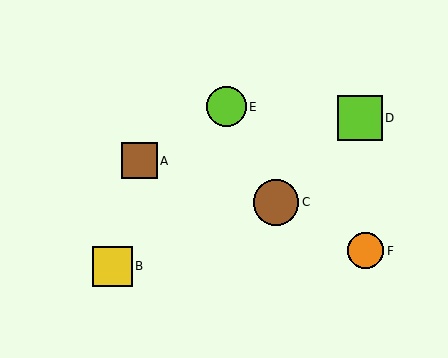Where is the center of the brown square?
The center of the brown square is at (139, 161).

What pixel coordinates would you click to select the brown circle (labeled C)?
Click at (276, 202) to select the brown circle C.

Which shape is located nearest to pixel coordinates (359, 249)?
The orange circle (labeled F) at (365, 251) is nearest to that location.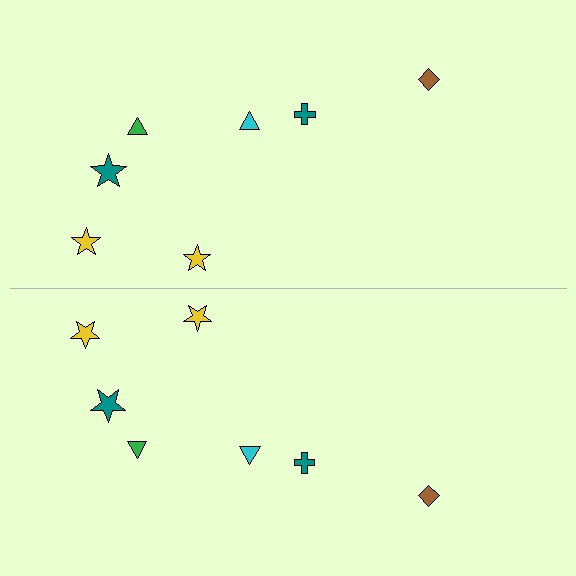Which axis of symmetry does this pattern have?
The pattern has a horizontal axis of symmetry running through the center of the image.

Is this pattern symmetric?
Yes, this pattern has bilateral (reflection) symmetry.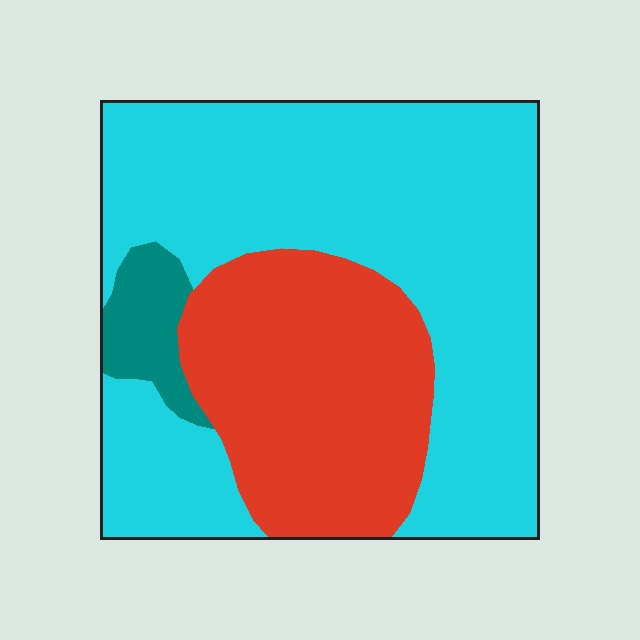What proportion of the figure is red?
Red takes up about one third (1/3) of the figure.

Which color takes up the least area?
Teal, at roughly 5%.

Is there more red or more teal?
Red.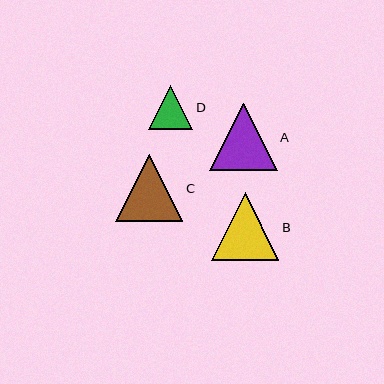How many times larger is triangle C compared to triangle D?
Triangle C is approximately 1.5 times the size of triangle D.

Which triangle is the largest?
Triangle B is the largest with a size of approximately 68 pixels.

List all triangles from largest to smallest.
From largest to smallest: B, A, C, D.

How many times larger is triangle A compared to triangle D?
Triangle A is approximately 1.5 times the size of triangle D.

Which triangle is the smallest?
Triangle D is the smallest with a size of approximately 44 pixels.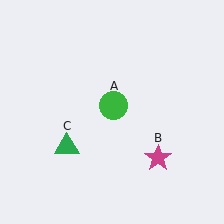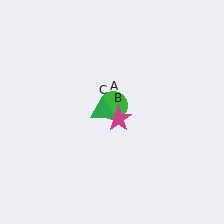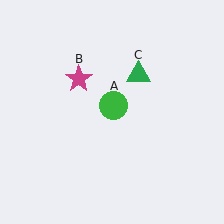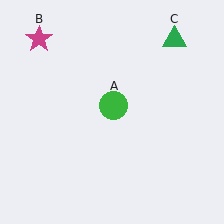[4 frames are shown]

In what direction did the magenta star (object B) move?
The magenta star (object B) moved up and to the left.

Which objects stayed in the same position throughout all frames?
Green circle (object A) remained stationary.